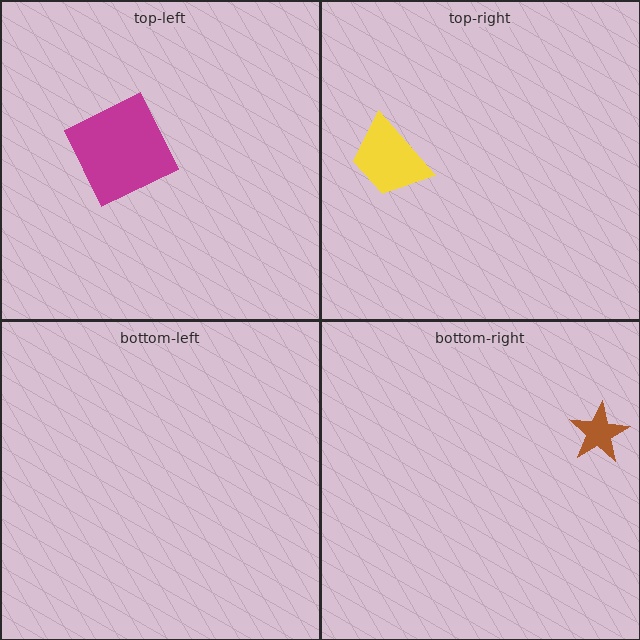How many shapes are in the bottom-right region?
1.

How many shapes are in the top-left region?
1.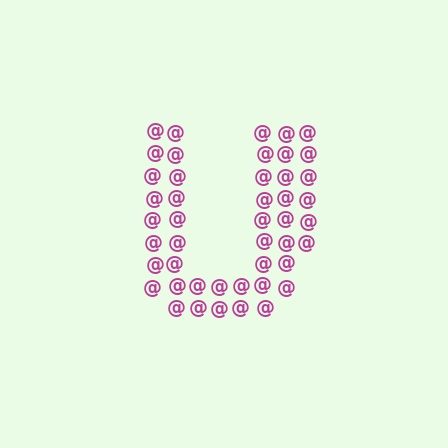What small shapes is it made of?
It is made of small at signs.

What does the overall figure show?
The overall figure shows the letter U.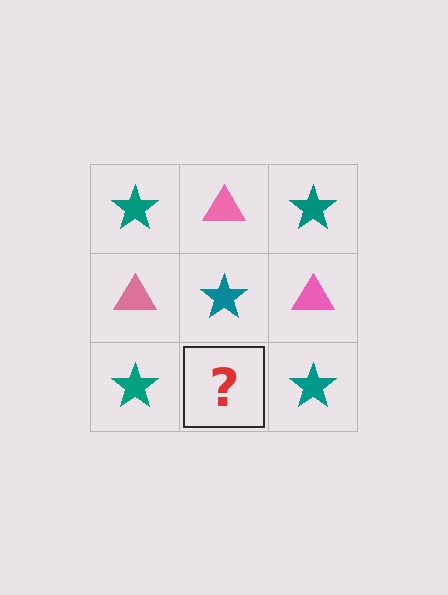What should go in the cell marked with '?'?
The missing cell should contain a pink triangle.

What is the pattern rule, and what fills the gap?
The rule is that it alternates teal star and pink triangle in a checkerboard pattern. The gap should be filled with a pink triangle.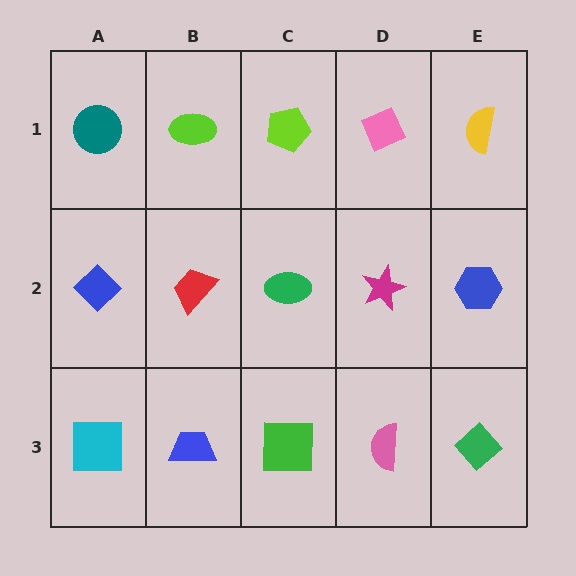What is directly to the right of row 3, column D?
A green diamond.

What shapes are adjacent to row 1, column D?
A magenta star (row 2, column D), a lime pentagon (row 1, column C), a yellow semicircle (row 1, column E).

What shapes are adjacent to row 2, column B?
A lime ellipse (row 1, column B), a blue trapezoid (row 3, column B), a blue diamond (row 2, column A), a green ellipse (row 2, column C).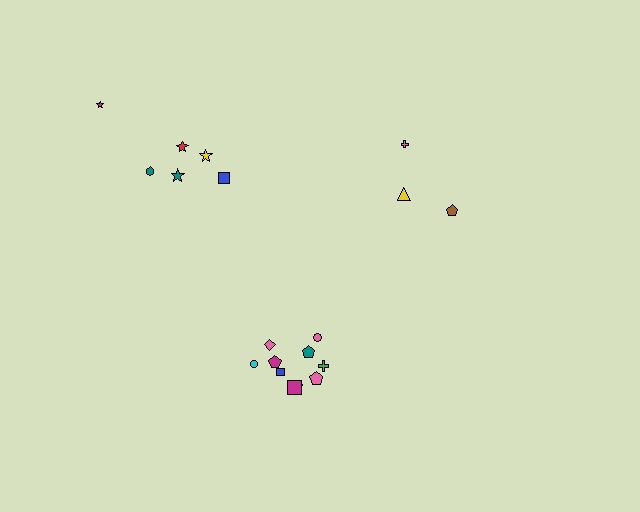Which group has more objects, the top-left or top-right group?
The top-left group.